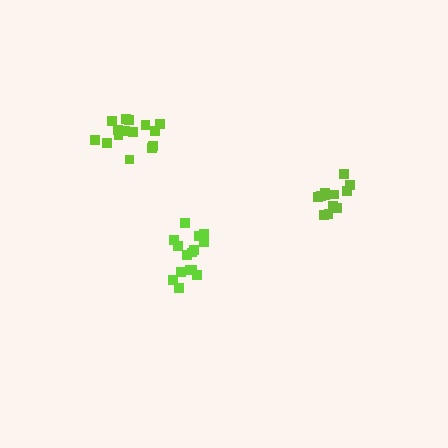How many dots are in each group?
Group 1: 15 dots, Group 2: 12 dots, Group 3: 15 dots (42 total).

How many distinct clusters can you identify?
There are 3 distinct clusters.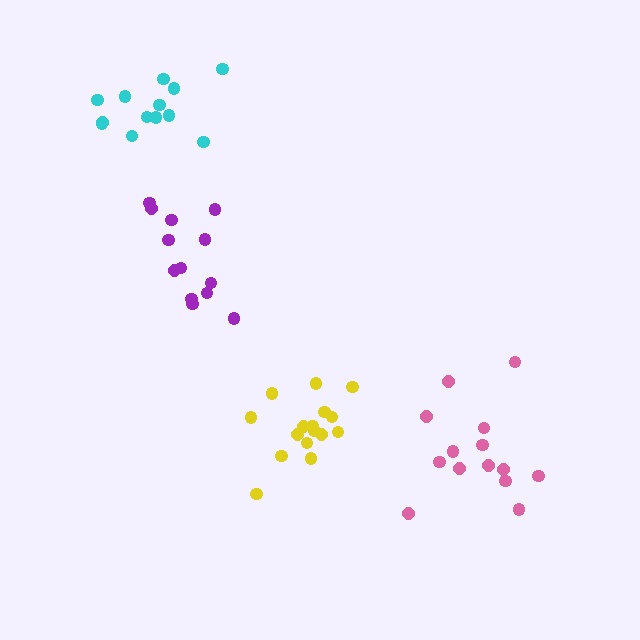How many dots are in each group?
Group 1: 13 dots, Group 2: 14 dots, Group 3: 16 dots, Group 4: 13 dots (56 total).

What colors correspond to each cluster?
The clusters are colored: purple, pink, yellow, cyan.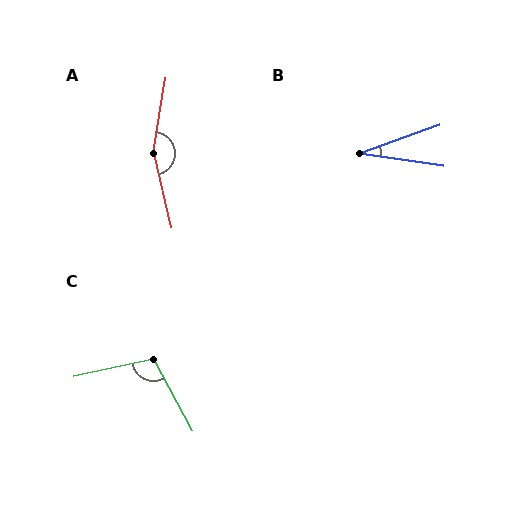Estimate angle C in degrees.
Approximately 106 degrees.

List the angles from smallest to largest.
B (27°), C (106°), A (158°).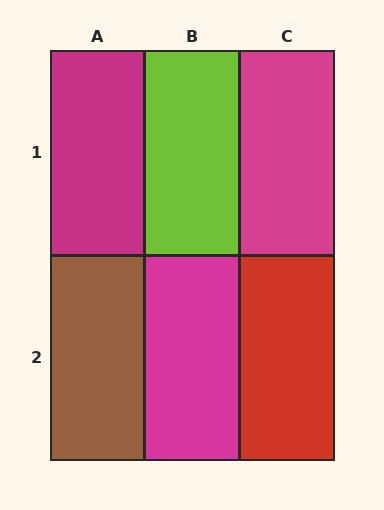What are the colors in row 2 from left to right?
Brown, magenta, red.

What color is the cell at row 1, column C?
Magenta.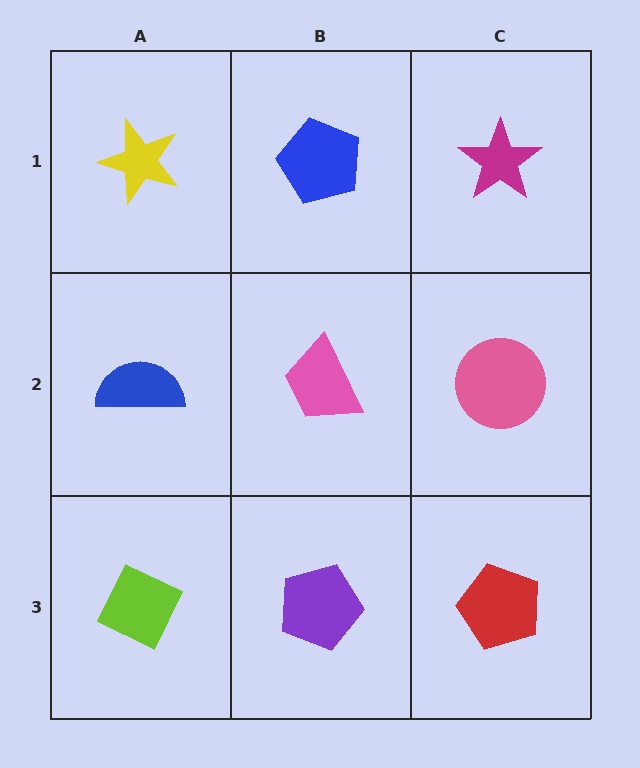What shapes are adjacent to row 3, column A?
A blue semicircle (row 2, column A), a purple pentagon (row 3, column B).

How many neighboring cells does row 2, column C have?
3.